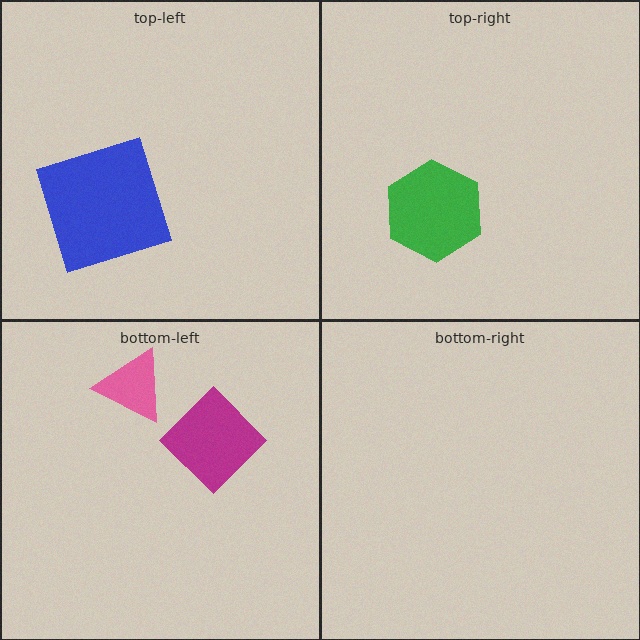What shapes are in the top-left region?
The blue square.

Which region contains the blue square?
The top-left region.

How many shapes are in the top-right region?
1.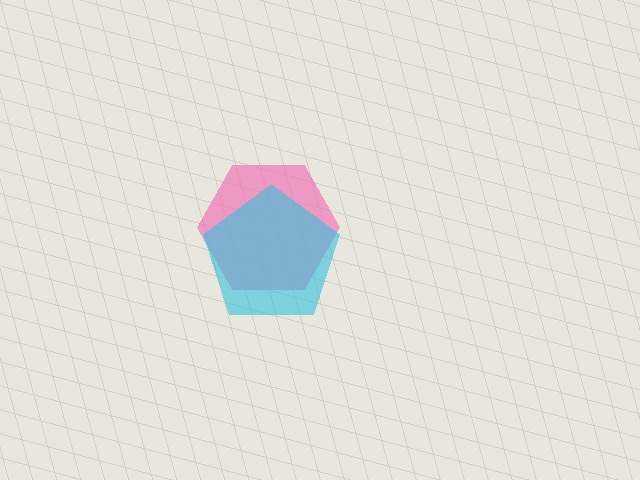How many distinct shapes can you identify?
There are 2 distinct shapes: a pink hexagon, a cyan pentagon.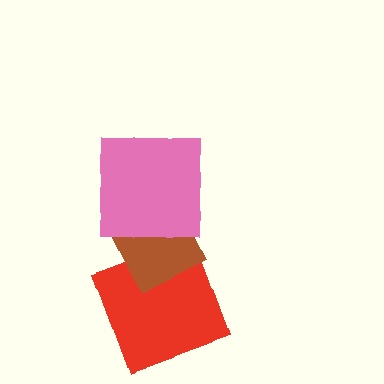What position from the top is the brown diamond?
The brown diamond is 2nd from the top.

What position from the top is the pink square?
The pink square is 1st from the top.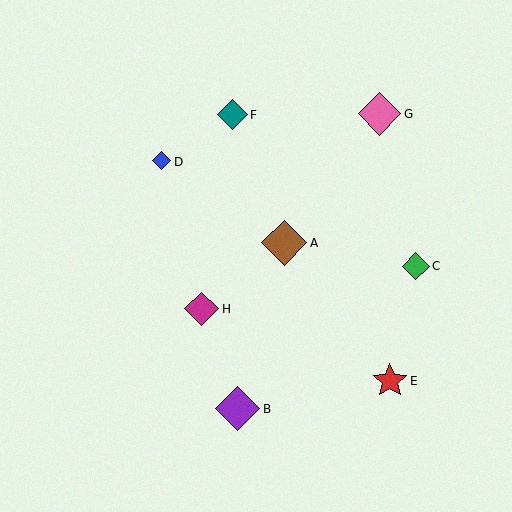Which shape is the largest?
The brown diamond (labeled A) is the largest.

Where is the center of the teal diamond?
The center of the teal diamond is at (232, 115).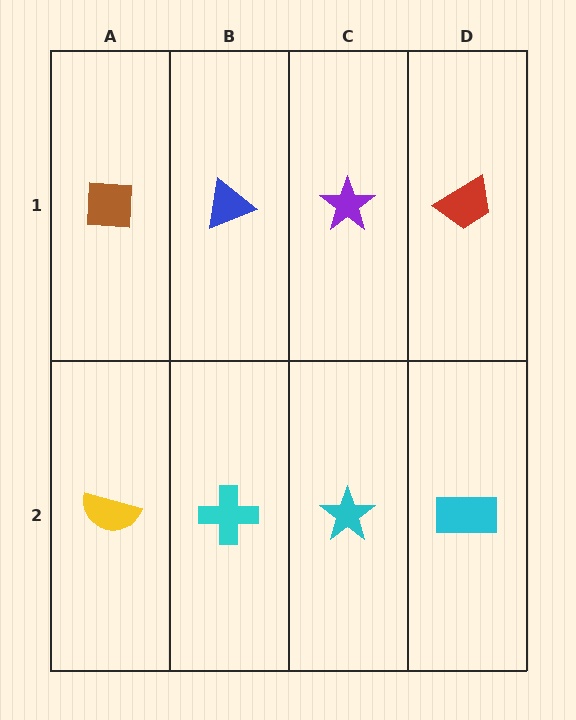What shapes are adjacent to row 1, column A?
A yellow semicircle (row 2, column A), a blue triangle (row 1, column B).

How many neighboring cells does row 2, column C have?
3.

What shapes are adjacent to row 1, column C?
A cyan star (row 2, column C), a blue triangle (row 1, column B), a red trapezoid (row 1, column D).